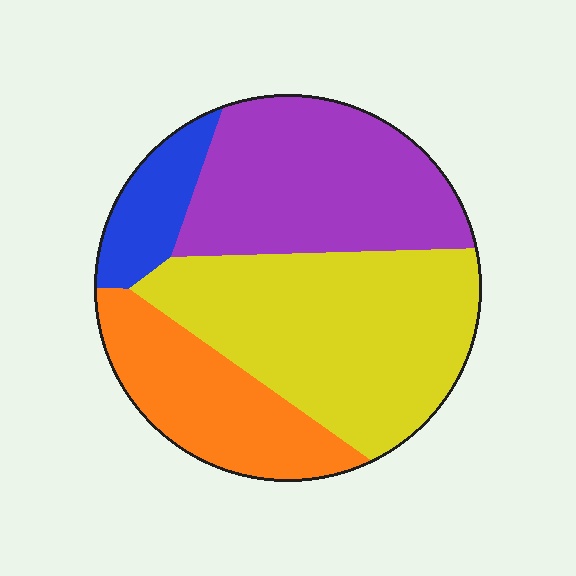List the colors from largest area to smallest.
From largest to smallest: yellow, purple, orange, blue.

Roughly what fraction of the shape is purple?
Purple takes up about one third (1/3) of the shape.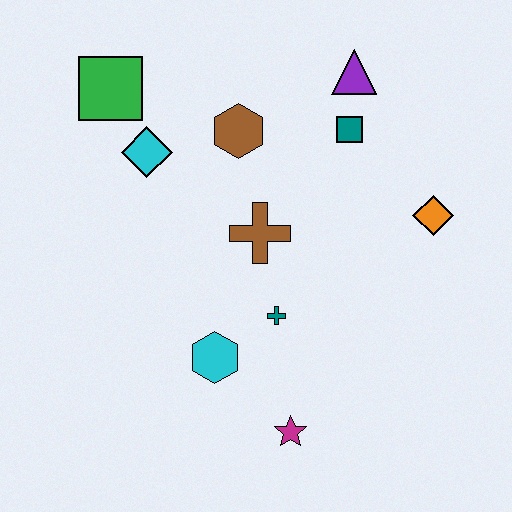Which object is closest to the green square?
The cyan diamond is closest to the green square.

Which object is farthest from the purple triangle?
The magenta star is farthest from the purple triangle.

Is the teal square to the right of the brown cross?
Yes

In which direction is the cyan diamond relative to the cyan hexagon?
The cyan diamond is above the cyan hexagon.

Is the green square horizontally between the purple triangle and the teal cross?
No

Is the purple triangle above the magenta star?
Yes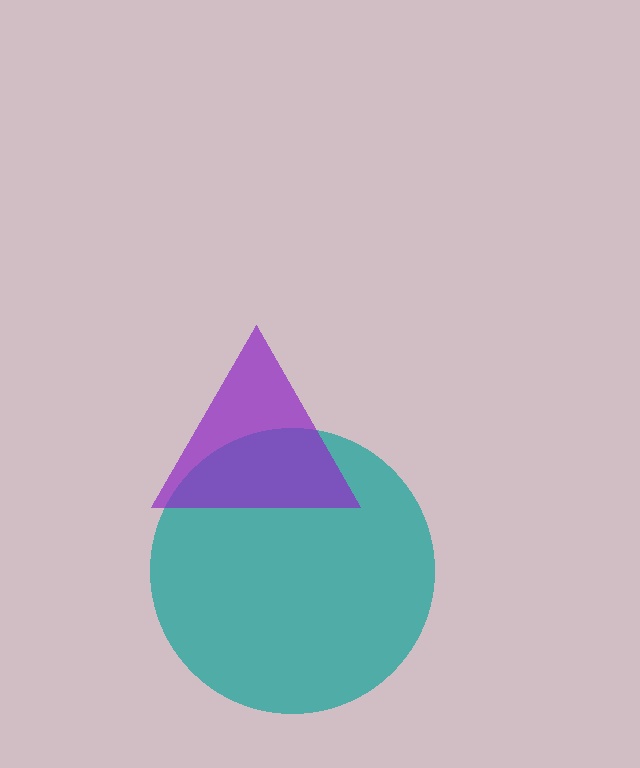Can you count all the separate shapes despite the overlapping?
Yes, there are 2 separate shapes.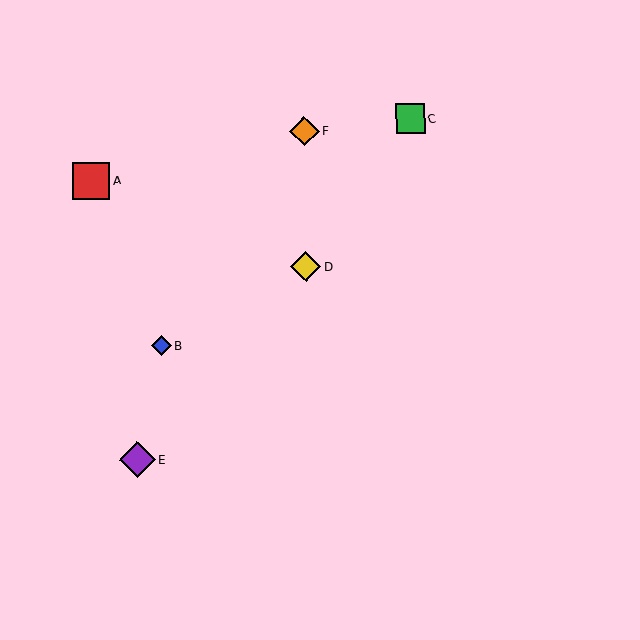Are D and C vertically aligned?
No, D is at x≈306 and C is at x≈410.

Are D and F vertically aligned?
Yes, both are at x≈306.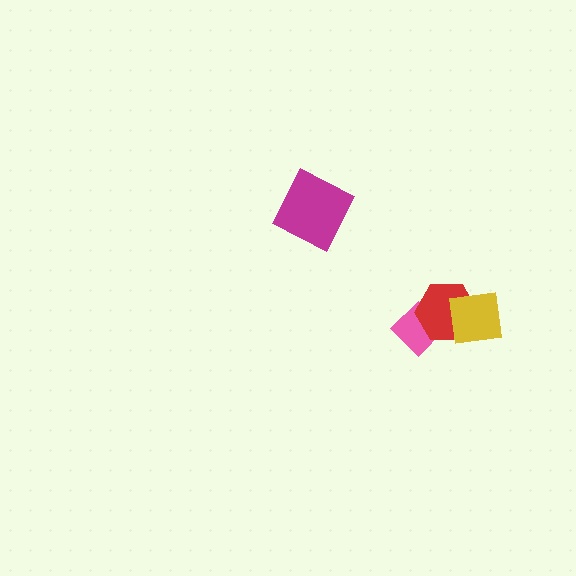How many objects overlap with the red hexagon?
2 objects overlap with the red hexagon.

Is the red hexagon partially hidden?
Yes, it is partially covered by another shape.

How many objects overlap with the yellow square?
1 object overlaps with the yellow square.